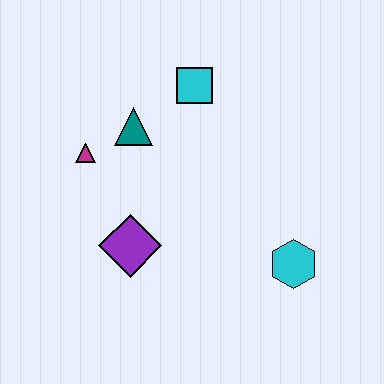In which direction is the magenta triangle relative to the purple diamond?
The magenta triangle is above the purple diamond.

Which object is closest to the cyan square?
The teal triangle is closest to the cyan square.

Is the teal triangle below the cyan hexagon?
No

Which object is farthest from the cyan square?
The cyan hexagon is farthest from the cyan square.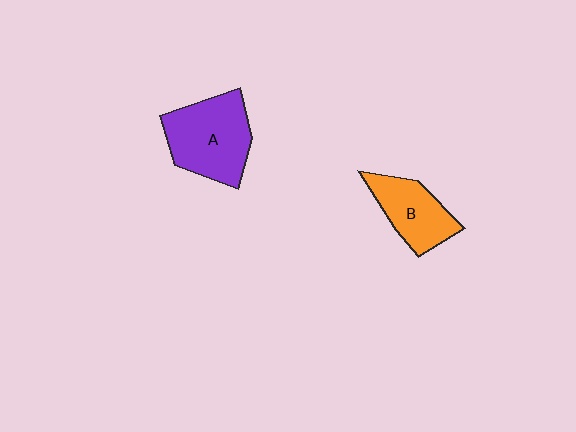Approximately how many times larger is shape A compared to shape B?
Approximately 1.4 times.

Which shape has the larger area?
Shape A (purple).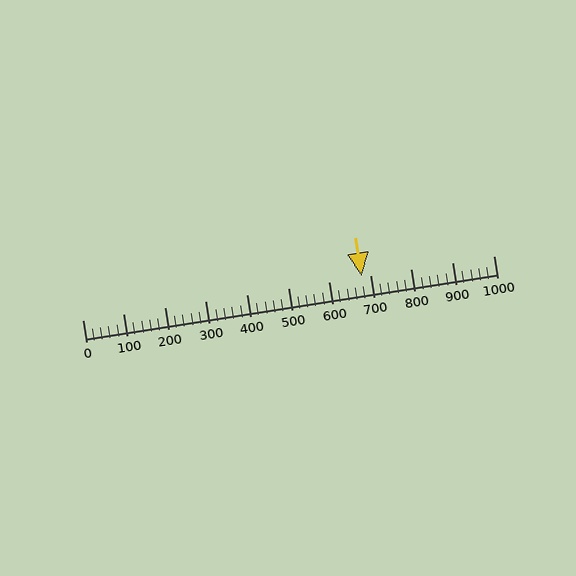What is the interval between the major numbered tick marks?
The major tick marks are spaced 100 units apart.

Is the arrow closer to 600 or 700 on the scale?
The arrow is closer to 700.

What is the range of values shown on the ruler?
The ruler shows values from 0 to 1000.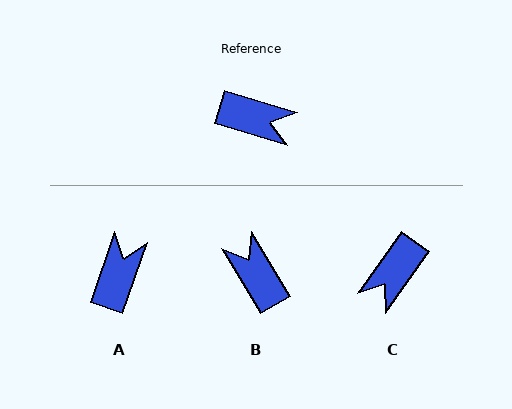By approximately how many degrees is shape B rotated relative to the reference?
Approximately 138 degrees counter-clockwise.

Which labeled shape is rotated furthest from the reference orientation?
B, about 138 degrees away.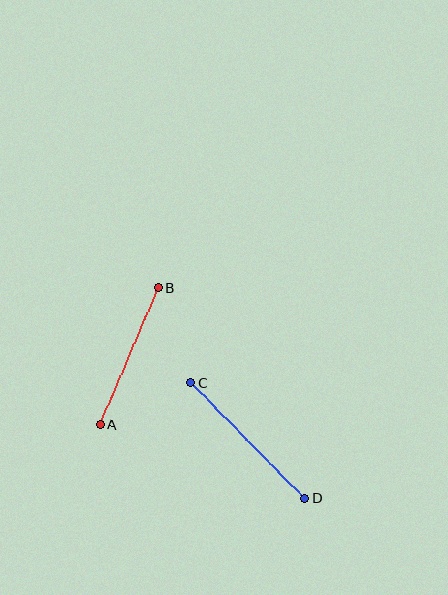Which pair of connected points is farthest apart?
Points C and D are farthest apart.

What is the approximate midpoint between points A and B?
The midpoint is at approximately (129, 356) pixels.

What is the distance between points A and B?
The distance is approximately 149 pixels.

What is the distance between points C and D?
The distance is approximately 162 pixels.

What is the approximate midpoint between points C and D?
The midpoint is at approximately (248, 440) pixels.